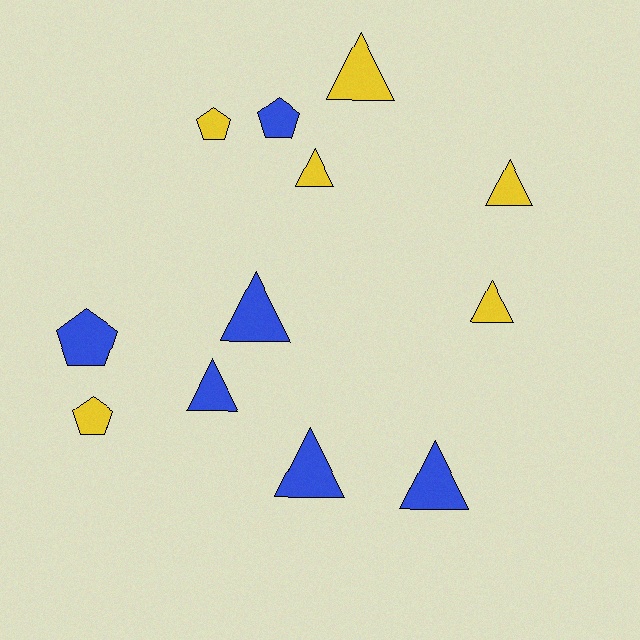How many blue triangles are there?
There are 4 blue triangles.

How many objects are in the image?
There are 12 objects.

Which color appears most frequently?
Yellow, with 6 objects.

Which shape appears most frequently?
Triangle, with 8 objects.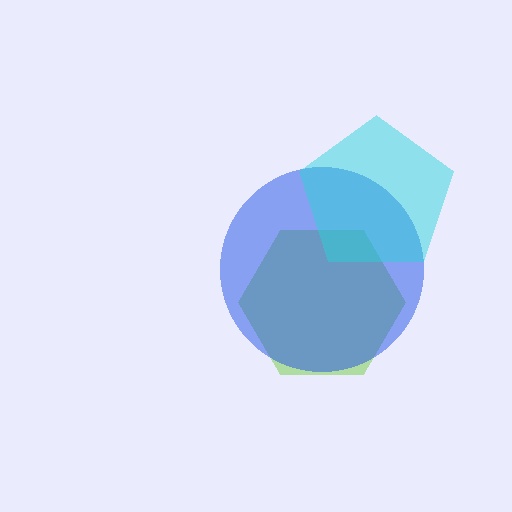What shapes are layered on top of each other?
The layered shapes are: a lime hexagon, a blue circle, a cyan pentagon.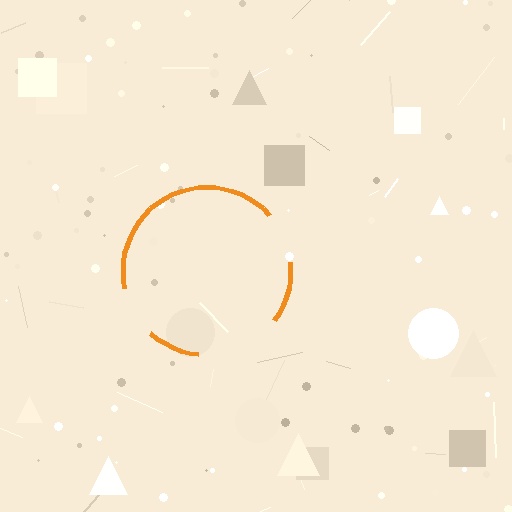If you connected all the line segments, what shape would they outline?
They would outline a circle.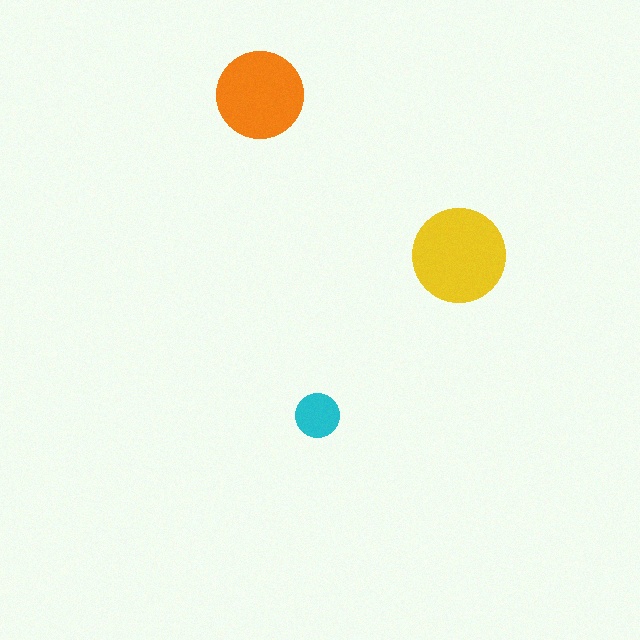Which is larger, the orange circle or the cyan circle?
The orange one.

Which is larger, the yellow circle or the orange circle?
The yellow one.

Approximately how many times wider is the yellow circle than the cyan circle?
About 2 times wider.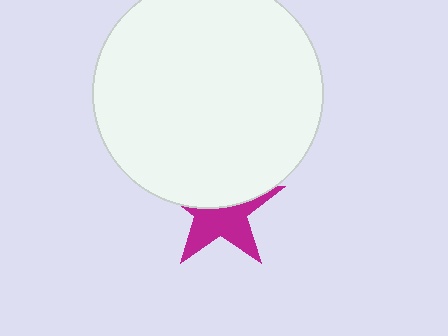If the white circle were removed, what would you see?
You would see the complete magenta star.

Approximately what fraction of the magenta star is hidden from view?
Roughly 49% of the magenta star is hidden behind the white circle.